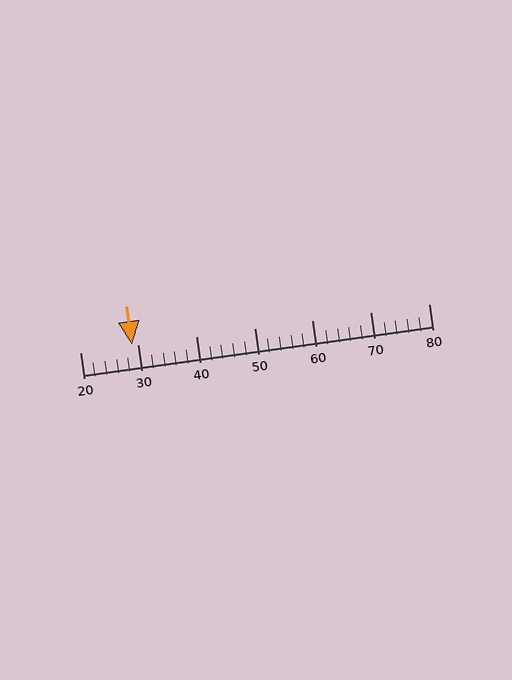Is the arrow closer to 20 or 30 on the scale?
The arrow is closer to 30.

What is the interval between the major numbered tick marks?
The major tick marks are spaced 10 units apart.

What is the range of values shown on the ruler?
The ruler shows values from 20 to 80.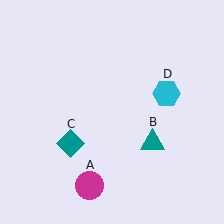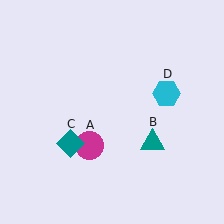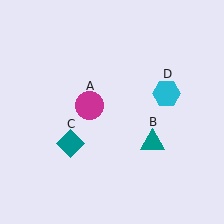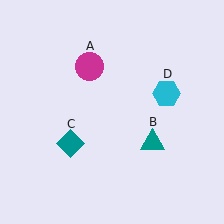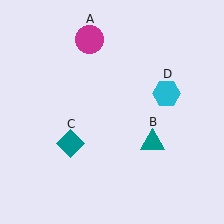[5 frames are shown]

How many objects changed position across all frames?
1 object changed position: magenta circle (object A).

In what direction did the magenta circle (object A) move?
The magenta circle (object A) moved up.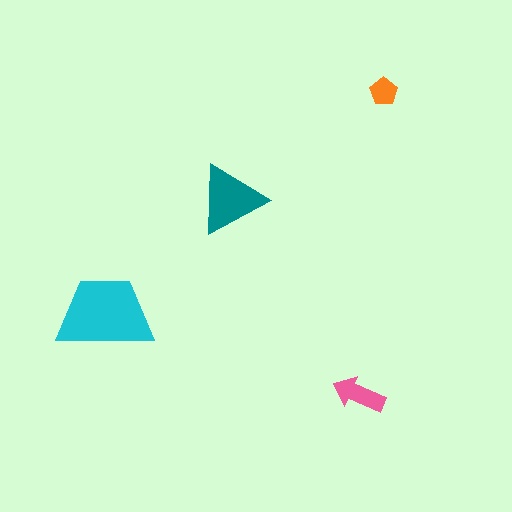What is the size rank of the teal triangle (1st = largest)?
2nd.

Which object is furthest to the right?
The orange pentagon is rightmost.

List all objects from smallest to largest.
The orange pentagon, the pink arrow, the teal triangle, the cyan trapezoid.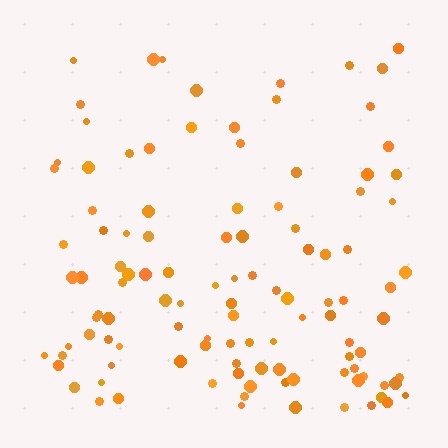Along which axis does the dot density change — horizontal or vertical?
Vertical.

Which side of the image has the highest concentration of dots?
The bottom.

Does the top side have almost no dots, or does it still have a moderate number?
Still a moderate number, just noticeably fewer than the bottom.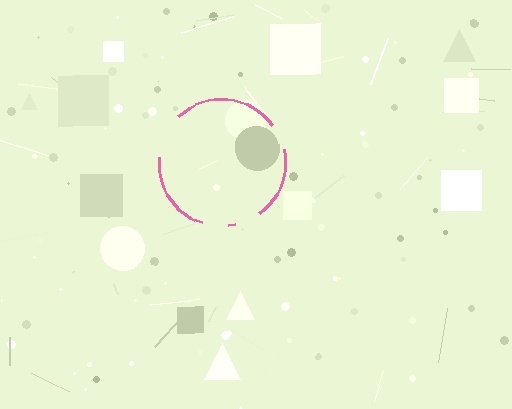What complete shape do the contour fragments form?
The contour fragments form a circle.